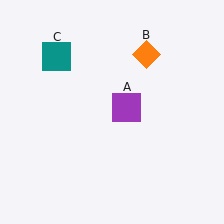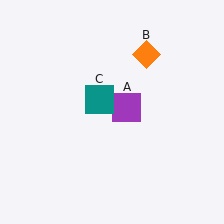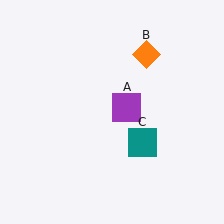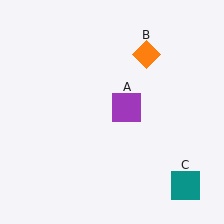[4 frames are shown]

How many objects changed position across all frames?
1 object changed position: teal square (object C).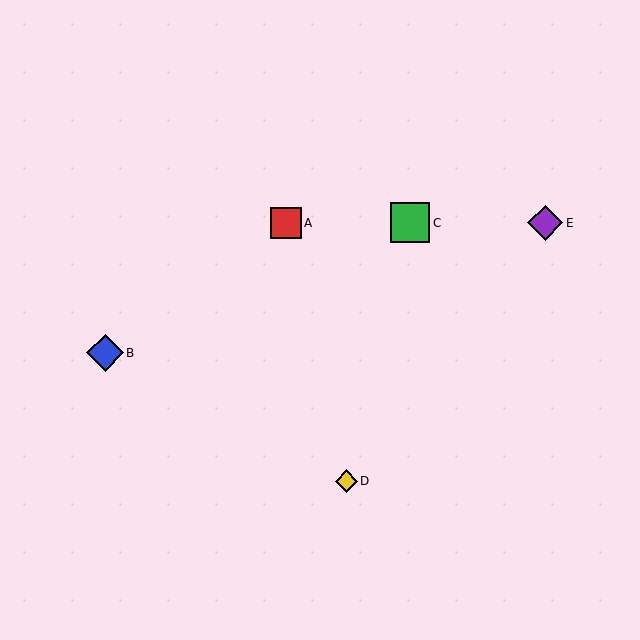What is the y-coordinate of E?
Object E is at y≈223.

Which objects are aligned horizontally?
Objects A, C, E are aligned horizontally.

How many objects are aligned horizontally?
3 objects (A, C, E) are aligned horizontally.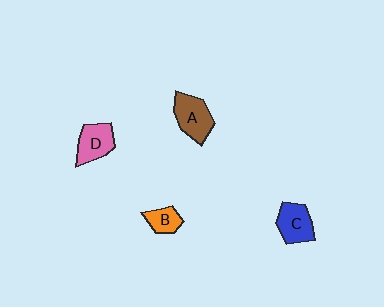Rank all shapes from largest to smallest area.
From largest to smallest: A (brown), D (pink), C (blue), B (orange).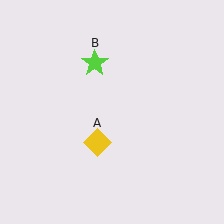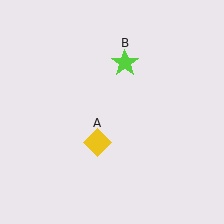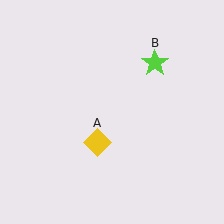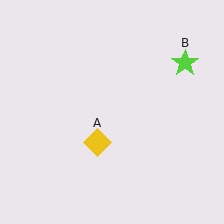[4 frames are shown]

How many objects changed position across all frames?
1 object changed position: lime star (object B).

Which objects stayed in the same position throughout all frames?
Yellow diamond (object A) remained stationary.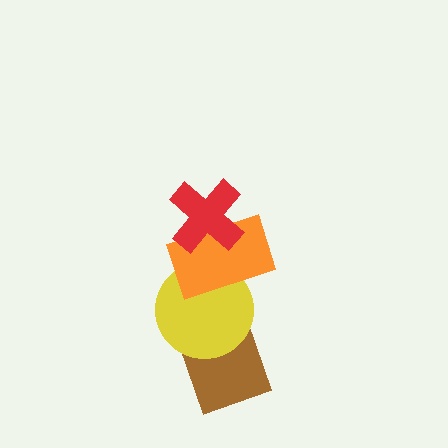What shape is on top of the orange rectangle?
The red cross is on top of the orange rectangle.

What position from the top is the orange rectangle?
The orange rectangle is 2nd from the top.